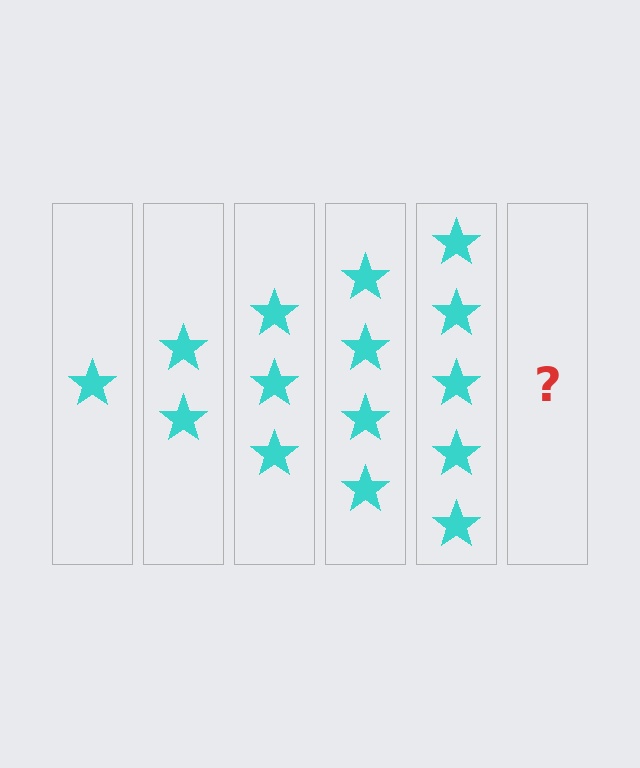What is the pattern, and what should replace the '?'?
The pattern is that each step adds one more star. The '?' should be 6 stars.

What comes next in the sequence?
The next element should be 6 stars.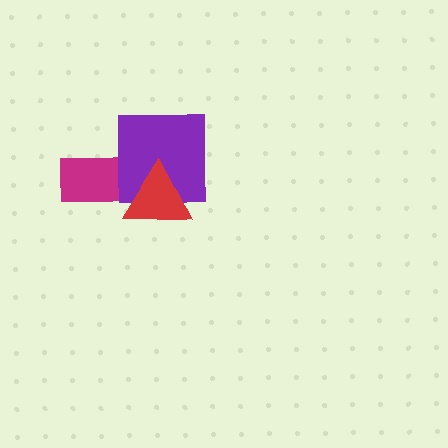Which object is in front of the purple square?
The red triangle is in front of the purple square.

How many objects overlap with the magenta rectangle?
2 objects overlap with the magenta rectangle.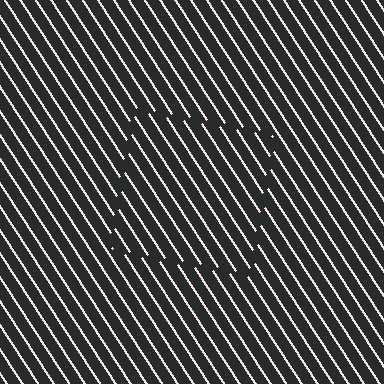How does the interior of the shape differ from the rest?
The interior of the shape contains the same grating, shifted by half a period — the contour is defined by the phase discontinuity where line-ends from the inner and outer gratings abut.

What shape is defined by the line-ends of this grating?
An illusory square. The interior of the shape contains the same grating, shifted by half a period — the contour is defined by the phase discontinuity where line-ends from the inner and outer gratings abut.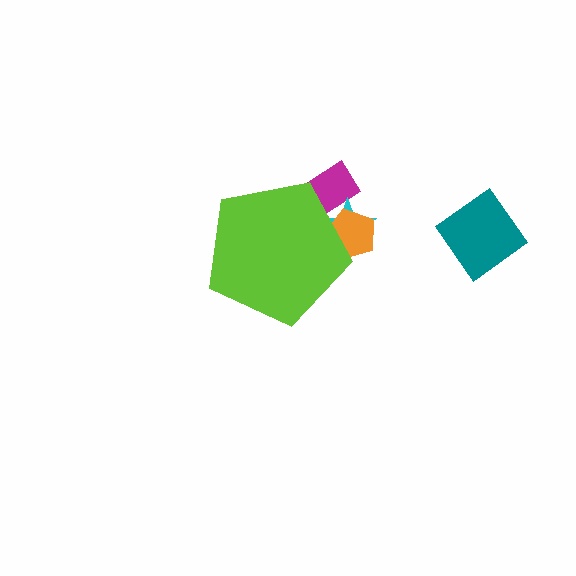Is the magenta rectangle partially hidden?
Yes, the magenta rectangle is partially hidden behind the lime pentagon.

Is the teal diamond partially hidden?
No, the teal diamond is fully visible.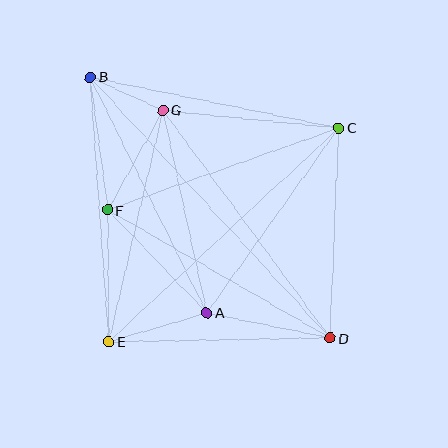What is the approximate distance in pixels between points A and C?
The distance between A and C is approximately 227 pixels.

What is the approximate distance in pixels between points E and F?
The distance between E and F is approximately 132 pixels.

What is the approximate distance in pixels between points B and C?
The distance between B and C is approximately 253 pixels.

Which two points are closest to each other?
Points B and G are closest to each other.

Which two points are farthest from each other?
Points B and D are farthest from each other.